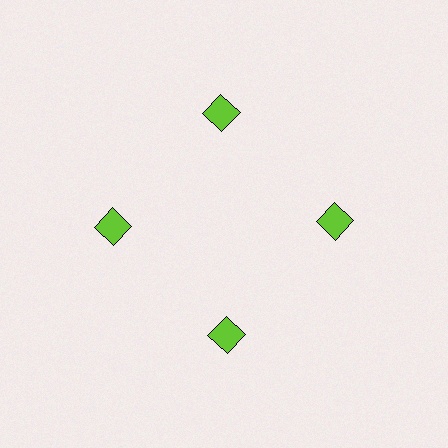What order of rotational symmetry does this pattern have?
This pattern has 4-fold rotational symmetry.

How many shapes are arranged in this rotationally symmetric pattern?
There are 4 shapes, arranged in 4 groups of 1.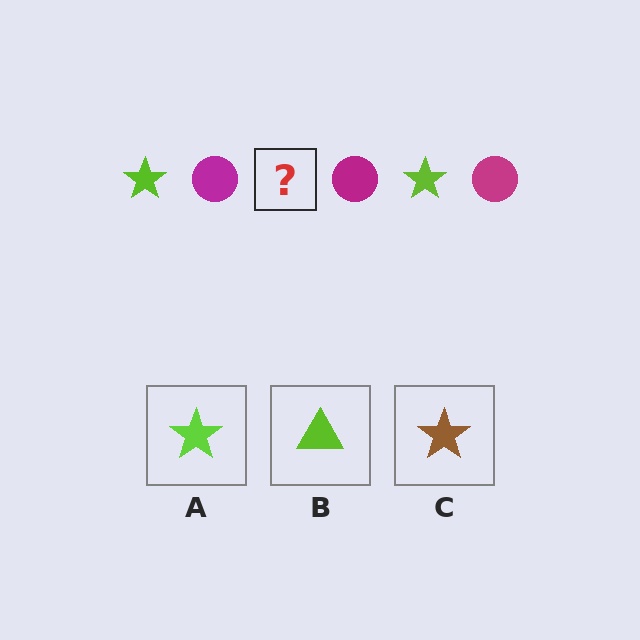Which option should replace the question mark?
Option A.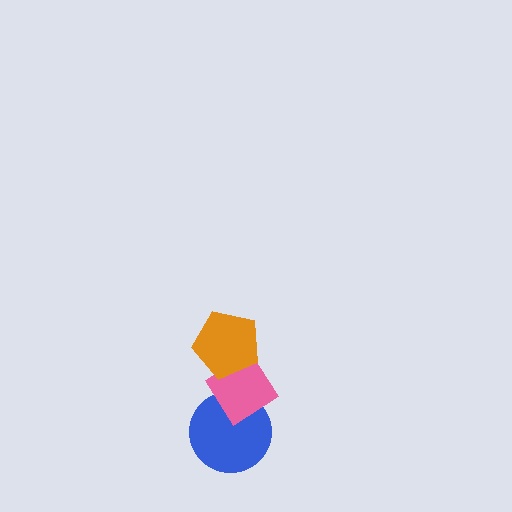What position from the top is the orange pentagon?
The orange pentagon is 1st from the top.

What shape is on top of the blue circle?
The pink diamond is on top of the blue circle.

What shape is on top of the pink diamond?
The orange pentagon is on top of the pink diamond.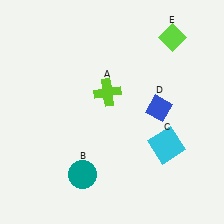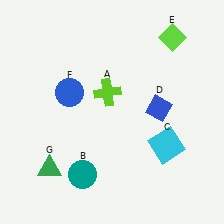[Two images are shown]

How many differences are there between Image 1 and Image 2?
There are 2 differences between the two images.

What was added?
A blue circle (F), a green triangle (G) were added in Image 2.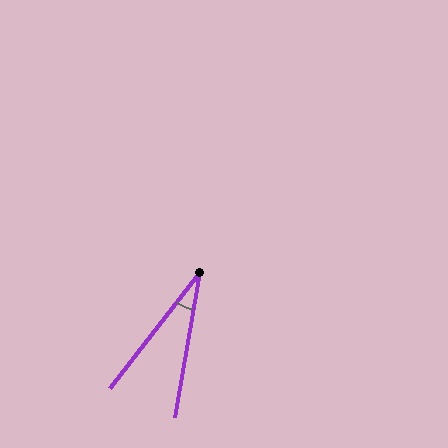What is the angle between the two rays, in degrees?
Approximately 28 degrees.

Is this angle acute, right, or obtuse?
It is acute.